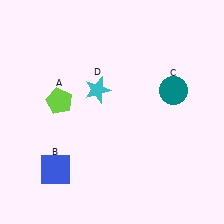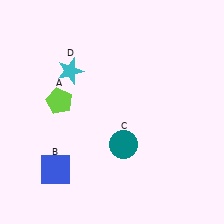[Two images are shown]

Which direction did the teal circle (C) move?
The teal circle (C) moved down.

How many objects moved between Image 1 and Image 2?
2 objects moved between the two images.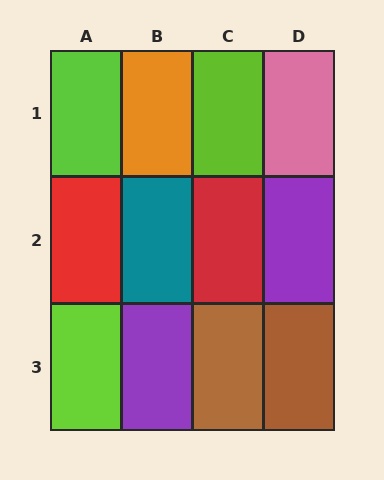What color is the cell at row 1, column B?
Orange.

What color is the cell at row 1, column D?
Pink.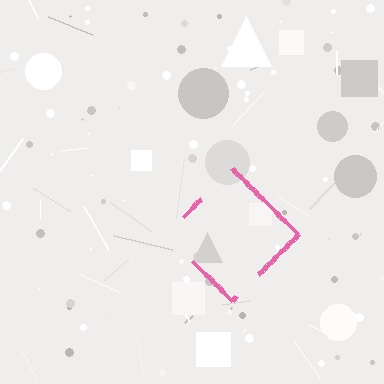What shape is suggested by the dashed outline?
The dashed outline suggests a diamond.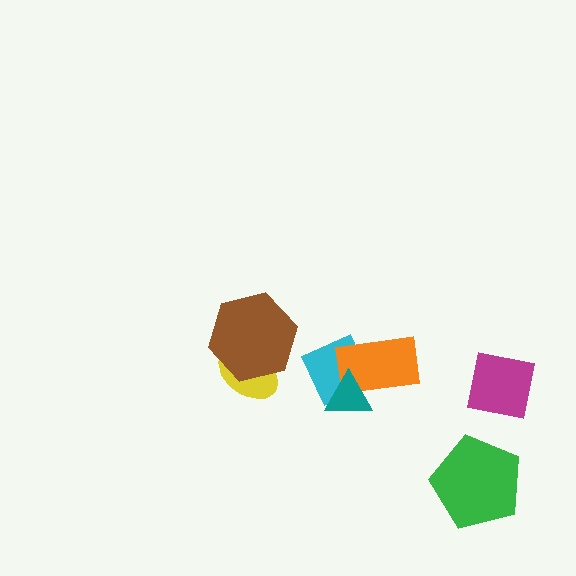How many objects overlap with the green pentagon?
0 objects overlap with the green pentagon.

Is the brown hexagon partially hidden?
No, no other shape covers it.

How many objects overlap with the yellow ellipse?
1 object overlaps with the yellow ellipse.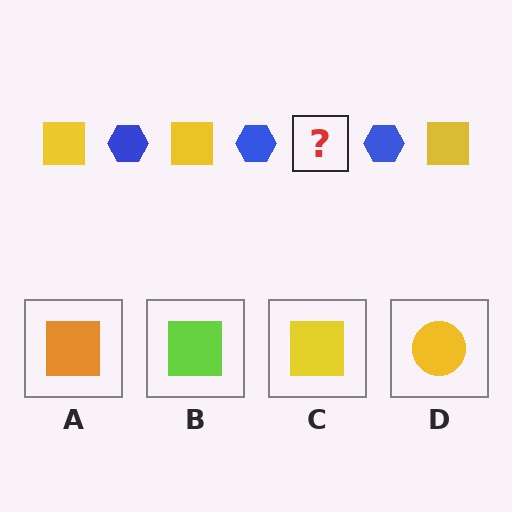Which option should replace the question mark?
Option C.